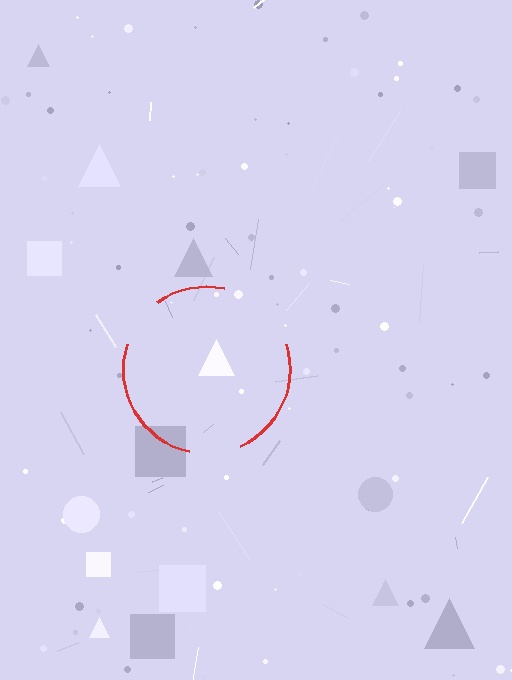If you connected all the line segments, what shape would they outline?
They would outline a circle.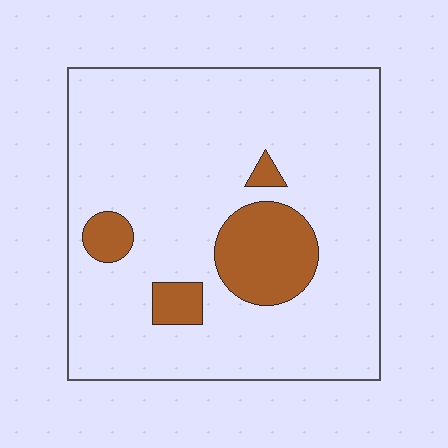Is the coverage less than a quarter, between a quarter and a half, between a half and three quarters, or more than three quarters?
Less than a quarter.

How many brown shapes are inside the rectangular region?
4.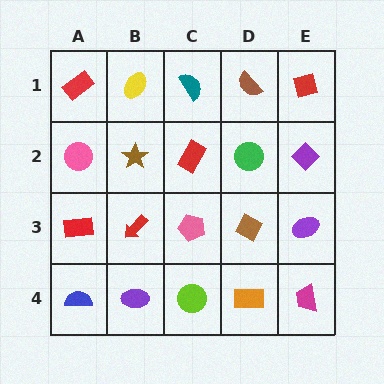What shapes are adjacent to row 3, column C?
A red rectangle (row 2, column C), a lime circle (row 4, column C), a red arrow (row 3, column B), a brown diamond (row 3, column D).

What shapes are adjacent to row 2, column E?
A red square (row 1, column E), a purple ellipse (row 3, column E), a green circle (row 2, column D).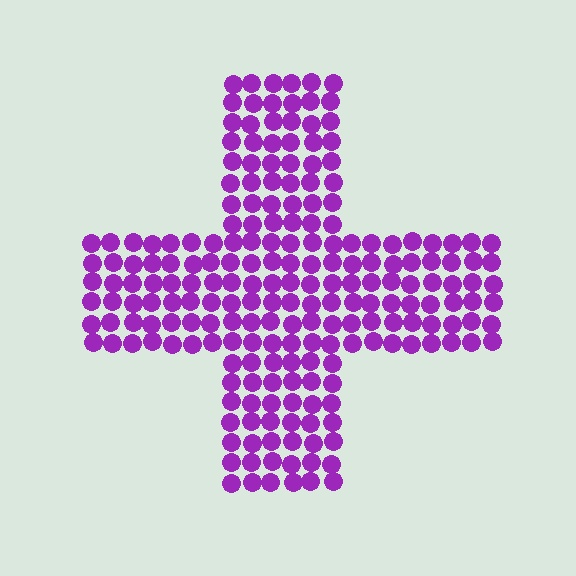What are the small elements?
The small elements are circles.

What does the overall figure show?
The overall figure shows a cross.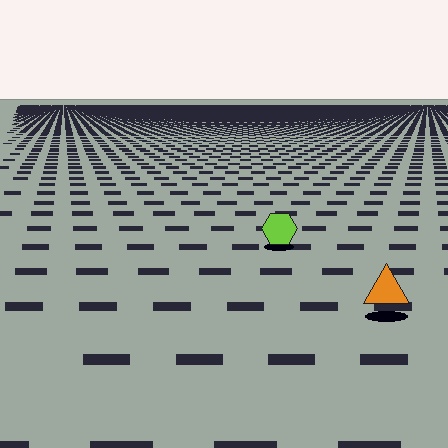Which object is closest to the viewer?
The orange triangle is closest. The texture marks near it are larger and more spread out.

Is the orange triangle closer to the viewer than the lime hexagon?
Yes. The orange triangle is closer — you can tell from the texture gradient: the ground texture is coarser near it.